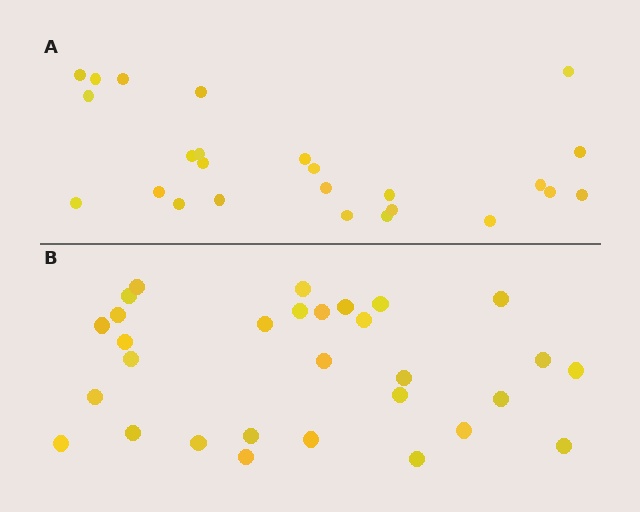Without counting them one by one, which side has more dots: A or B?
Region B (the bottom region) has more dots.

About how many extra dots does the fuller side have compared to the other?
Region B has about 5 more dots than region A.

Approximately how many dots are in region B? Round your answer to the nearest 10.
About 30 dots.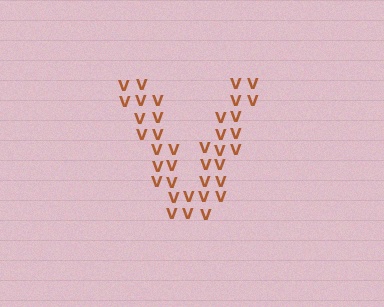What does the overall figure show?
The overall figure shows the letter V.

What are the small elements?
The small elements are letter V's.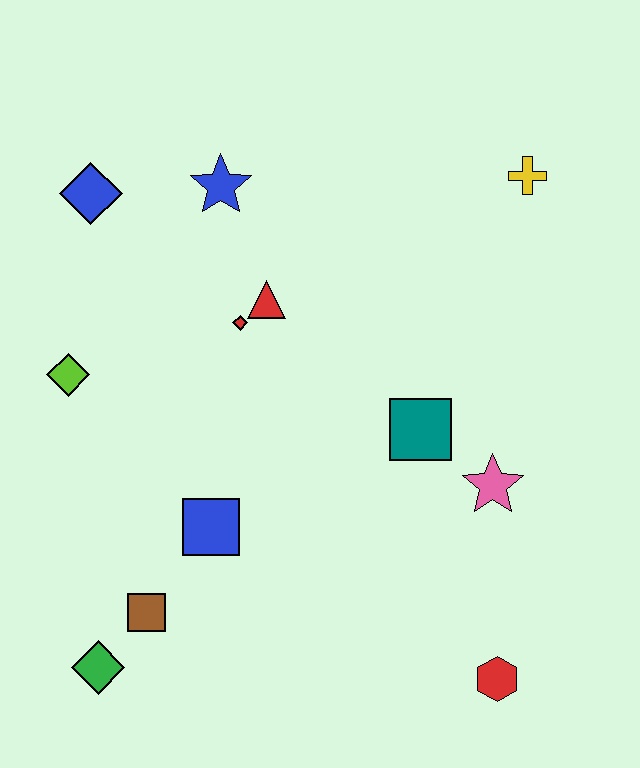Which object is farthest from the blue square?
The yellow cross is farthest from the blue square.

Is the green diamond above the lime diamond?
No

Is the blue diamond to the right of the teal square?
No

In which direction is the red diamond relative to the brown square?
The red diamond is above the brown square.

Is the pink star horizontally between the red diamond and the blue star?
No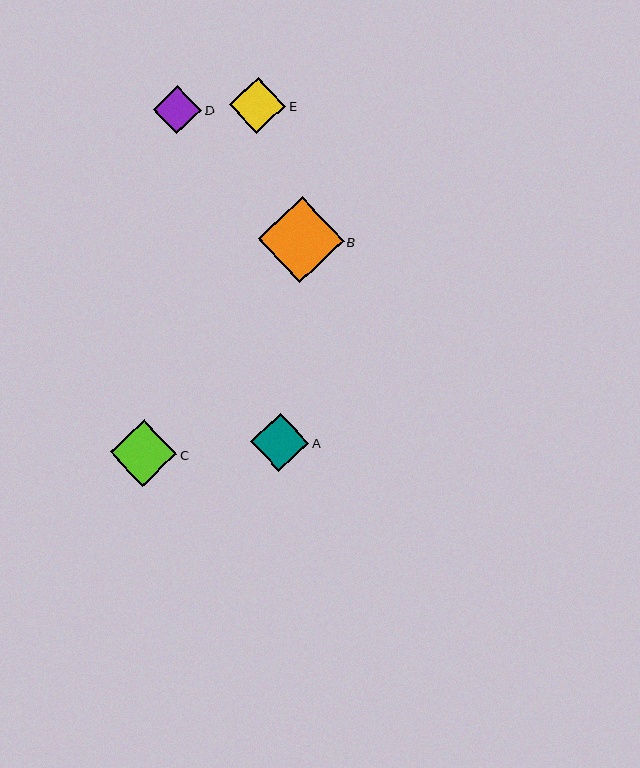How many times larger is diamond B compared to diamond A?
Diamond B is approximately 1.5 times the size of diamond A.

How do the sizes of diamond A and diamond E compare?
Diamond A and diamond E are approximately the same size.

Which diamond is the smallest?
Diamond D is the smallest with a size of approximately 48 pixels.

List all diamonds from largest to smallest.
From largest to smallest: B, C, A, E, D.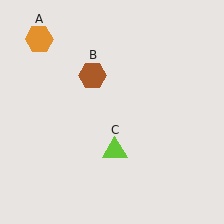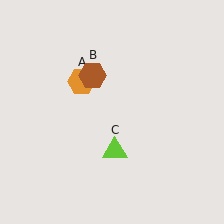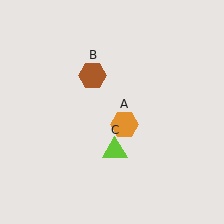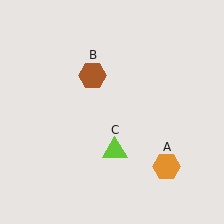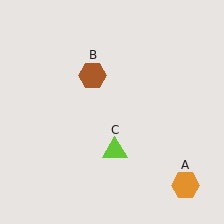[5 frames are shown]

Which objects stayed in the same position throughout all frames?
Brown hexagon (object B) and lime triangle (object C) remained stationary.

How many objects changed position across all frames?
1 object changed position: orange hexagon (object A).